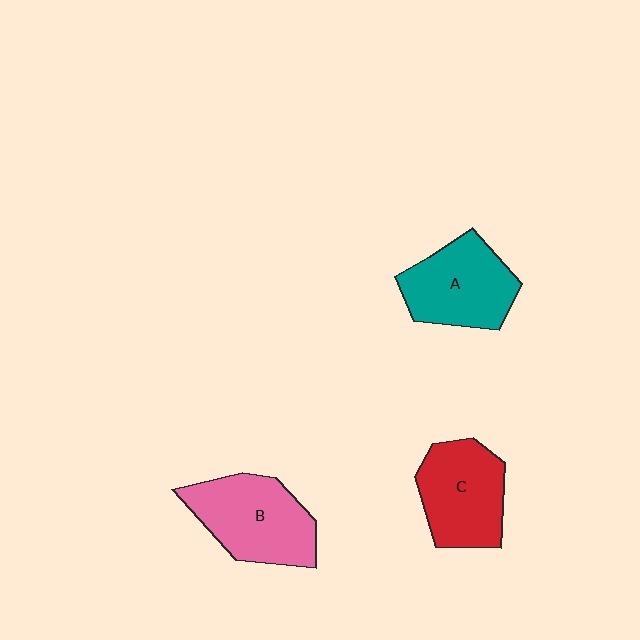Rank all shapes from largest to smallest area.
From largest to smallest: B (pink), A (teal), C (red).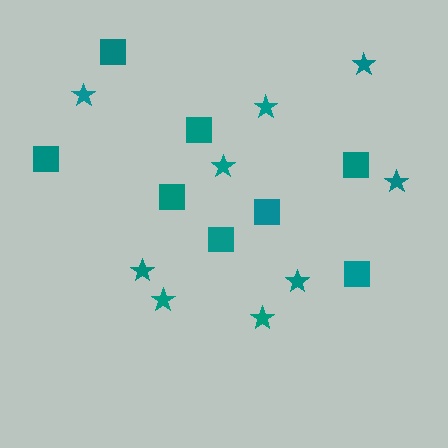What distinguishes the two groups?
There are 2 groups: one group of stars (9) and one group of squares (8).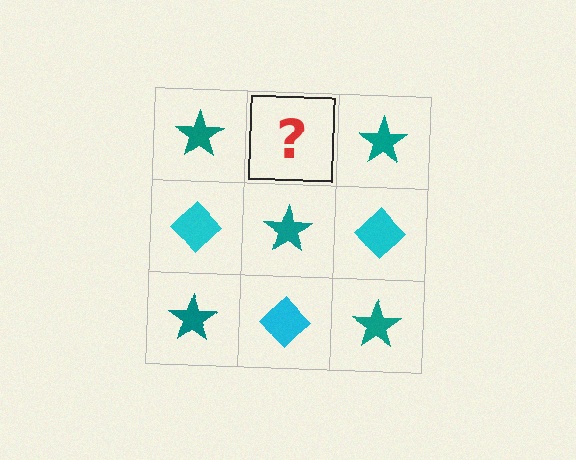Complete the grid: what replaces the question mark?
The question mark should be replaced with a cyan diamond.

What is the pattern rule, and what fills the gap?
The rule is that it alternates teal star and cyan diamond in a checkerboard pattern. The gap should be filled with a cyan diamond.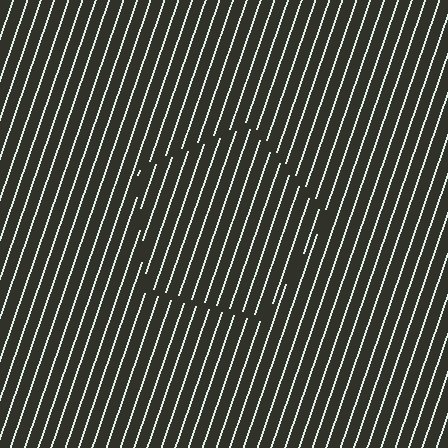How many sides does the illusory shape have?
5 sides — the line-ends trace a pentagon.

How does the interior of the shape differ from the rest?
The interior of the shape contains the same grating, shifted by half a period — the contour is defined by the phase discontinuity where line-ends from the inner and outer gratings abut.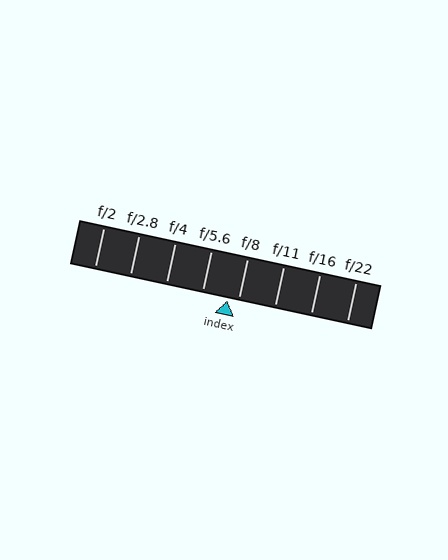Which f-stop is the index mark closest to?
The index mark is closest to f/8.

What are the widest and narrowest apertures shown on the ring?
The widest aperture shown is f/2 and the narrowest is f/22.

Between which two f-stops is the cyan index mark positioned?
The index mark is between f/5.6 and f/8.